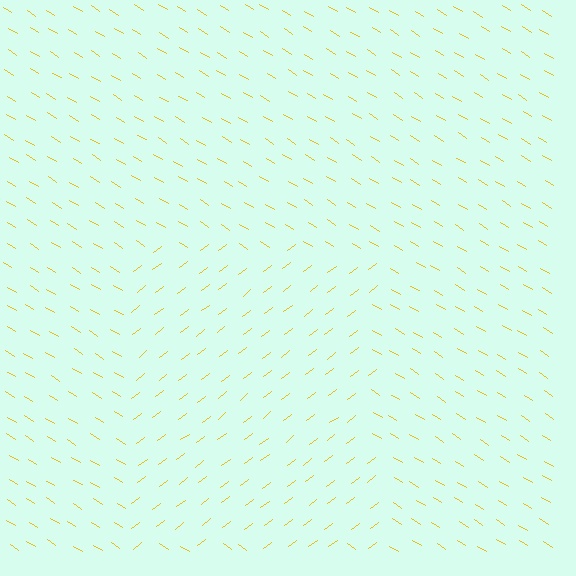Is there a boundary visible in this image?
Yes, there is a texture boundary formed by a change in line orientation.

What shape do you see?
I see a rectangle.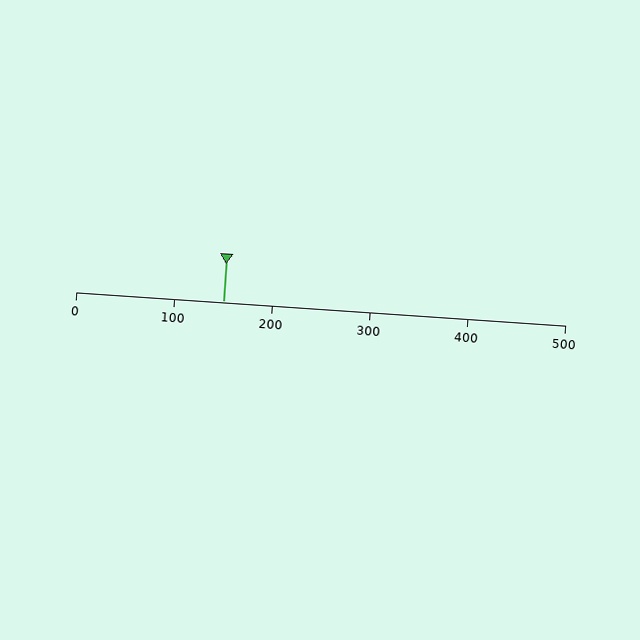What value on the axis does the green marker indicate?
The marker indicates approximately 150.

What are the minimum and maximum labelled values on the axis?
The axis runs from 0 to 500.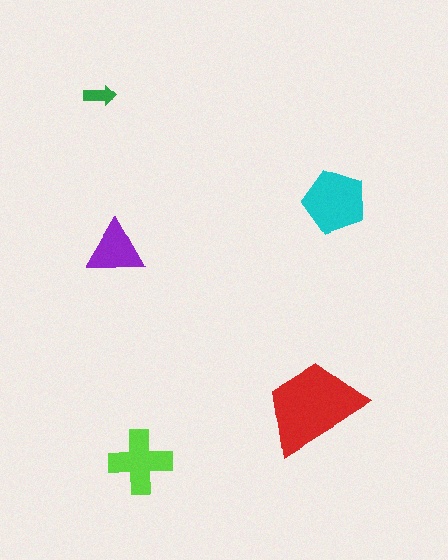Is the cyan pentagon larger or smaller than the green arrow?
Larger.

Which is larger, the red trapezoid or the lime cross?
The red trapezoid.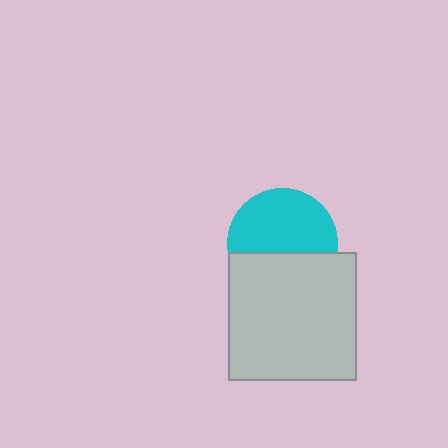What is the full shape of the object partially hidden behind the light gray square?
The partially hidden object is a cyan circle.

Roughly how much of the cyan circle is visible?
About half of it is visible (roughly 59%).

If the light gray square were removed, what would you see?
You would see the complete cyan circle.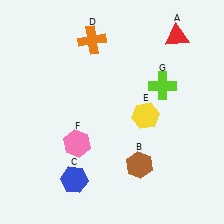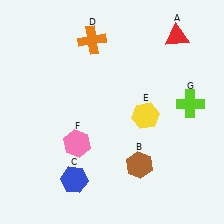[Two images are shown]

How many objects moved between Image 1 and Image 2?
1 object moved between the two images.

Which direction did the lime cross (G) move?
The lime cross (G) moved right.